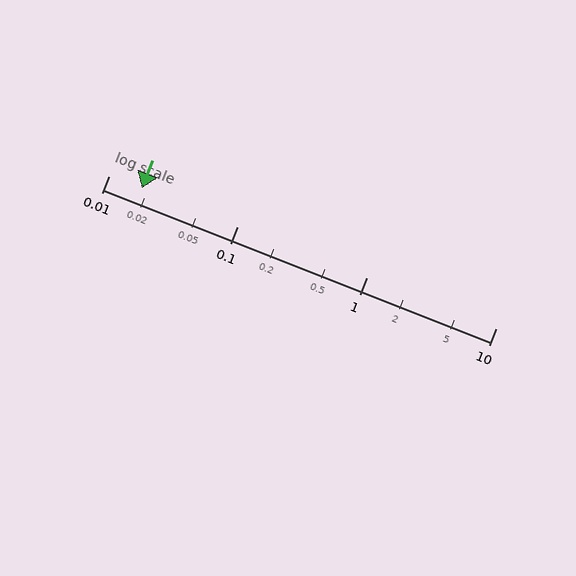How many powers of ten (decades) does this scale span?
The scale spans 3 decades, from 0.01 to 10.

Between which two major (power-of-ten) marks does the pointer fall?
The pointer is between 0.01 and 0.1.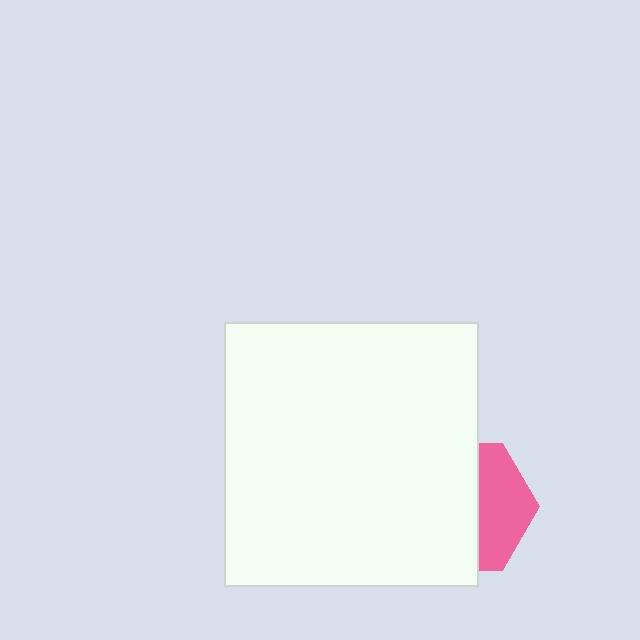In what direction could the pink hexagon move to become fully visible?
The pink hexagon could move right. That would shift it out from behind the white rectangle entirely.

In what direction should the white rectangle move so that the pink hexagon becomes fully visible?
The white rectangle should move left. That is the shortest direction to clear the overlap and leave the pink hexagon fully visible.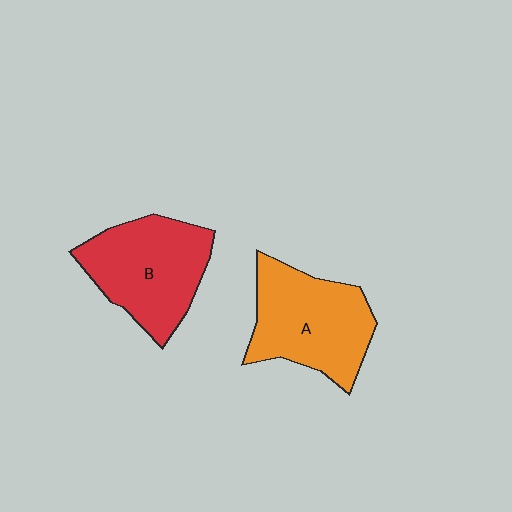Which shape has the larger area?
Shape A (orange).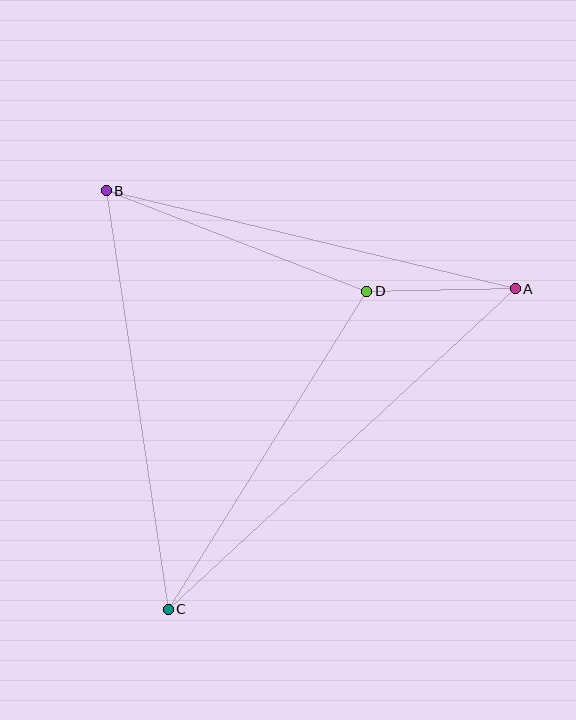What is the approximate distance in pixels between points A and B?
The distance between A and B is approximately 421 pixels.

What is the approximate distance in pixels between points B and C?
The distance between B and C is approximately 423 pixels.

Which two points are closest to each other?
Points A and D are closest to each other.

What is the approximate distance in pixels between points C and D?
The distance between C and D is approximately 375 pixels.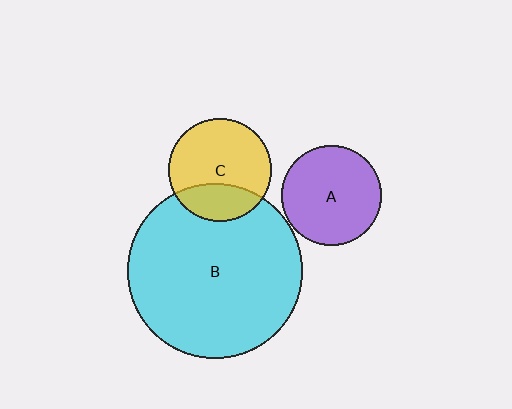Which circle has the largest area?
Circle B (cyan).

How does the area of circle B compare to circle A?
Approximately 3.1 times.